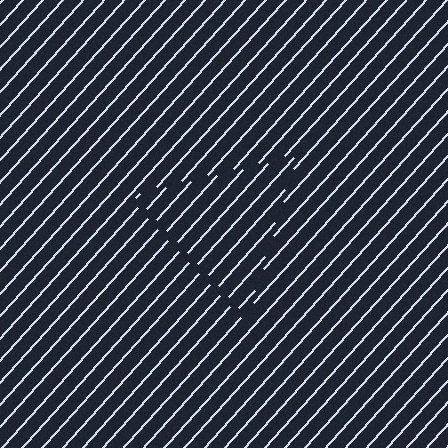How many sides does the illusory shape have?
3 sides — the line-ends trace a triangle.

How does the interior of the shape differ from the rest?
The interior of the shape contains the same grating, shifted by half a period — the contour is defined by the phase discontinuity where line-ends from the inner and outer gratings abut.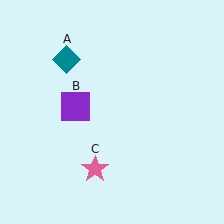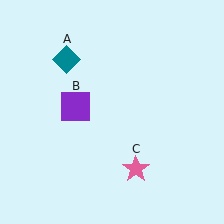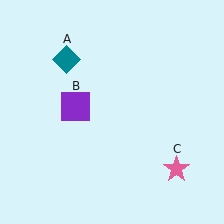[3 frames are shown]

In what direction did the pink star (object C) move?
The pink star (object C) moved right.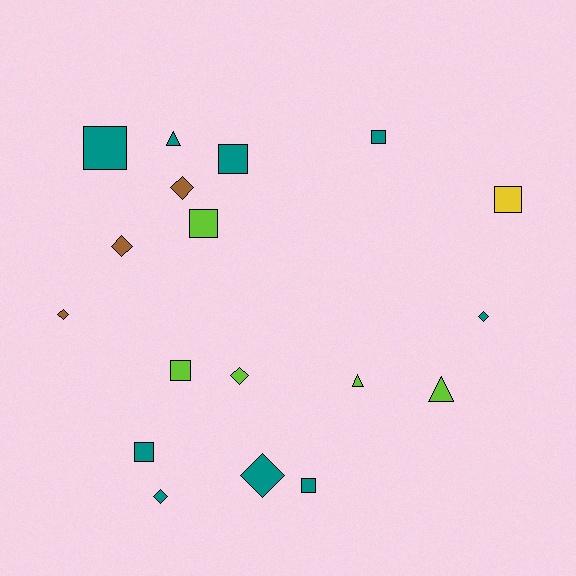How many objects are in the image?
There are 18 objects.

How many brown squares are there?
There are no brown squares.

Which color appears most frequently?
Teal, with 9 objects.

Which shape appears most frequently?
Square, with 8 objects.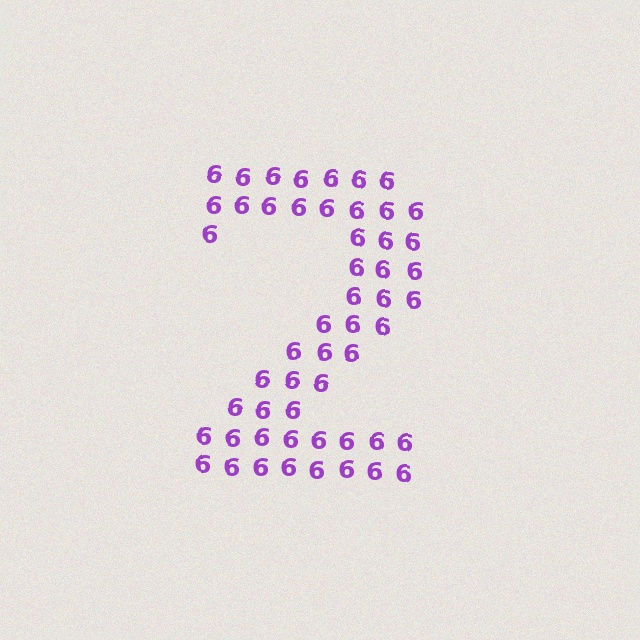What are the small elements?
The small elements are digit 6's.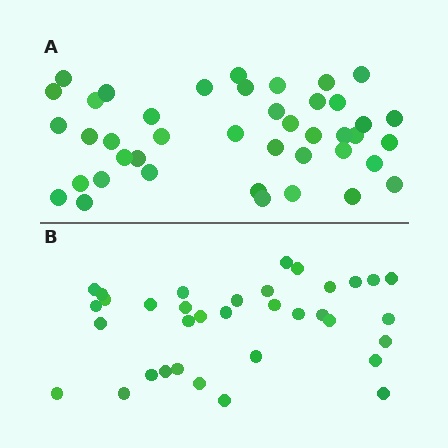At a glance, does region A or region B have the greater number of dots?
Region A (the top region) has more dots.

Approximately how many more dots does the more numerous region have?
Region A has roughly 8 or so more dots than region B.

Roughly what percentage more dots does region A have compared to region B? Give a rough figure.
About 20% more.